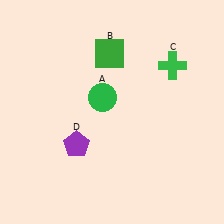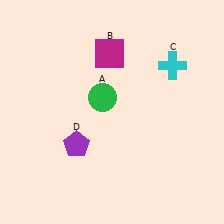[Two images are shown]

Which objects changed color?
B changed from green to magenta. C changed from green to cyan.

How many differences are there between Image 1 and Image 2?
There are 2 differences between the two images.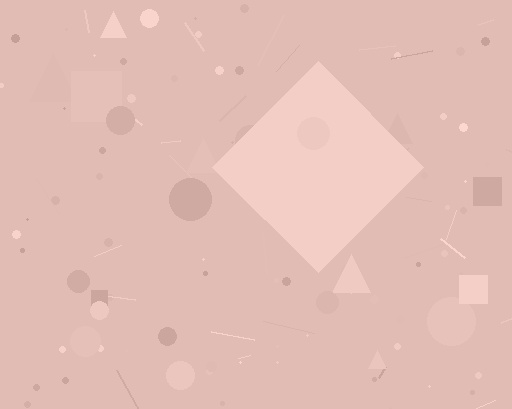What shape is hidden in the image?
A diamond is hidden in the image.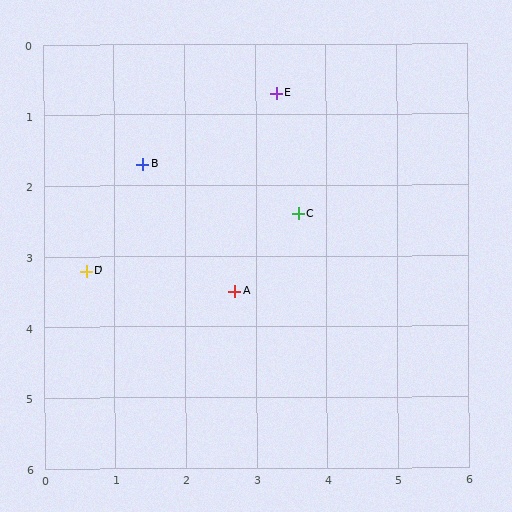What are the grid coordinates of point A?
Point A is at approximately (2.7, 3.5).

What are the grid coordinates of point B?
Point B is at approximately (1.4, 1.7).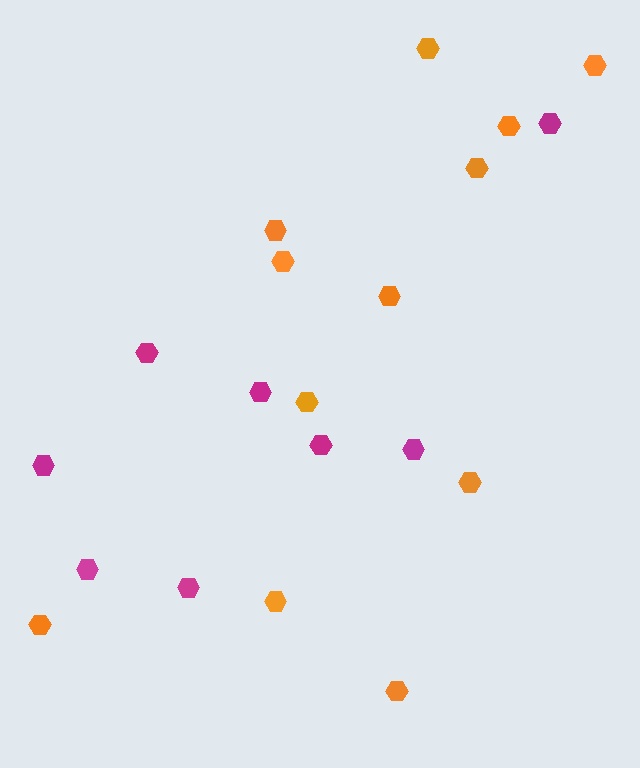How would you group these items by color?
There are 2 groups: one group of magenta hexagons (8) and one group of orange hexagons (12).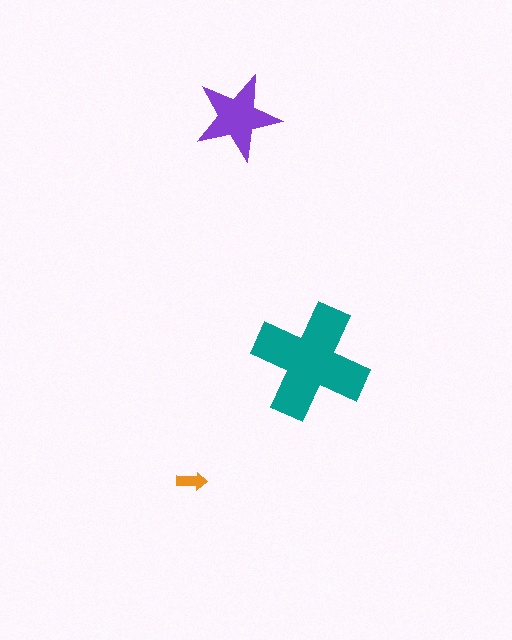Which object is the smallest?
The orange arrow.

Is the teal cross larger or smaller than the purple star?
Larger.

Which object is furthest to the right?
The teal cross is rightmost.